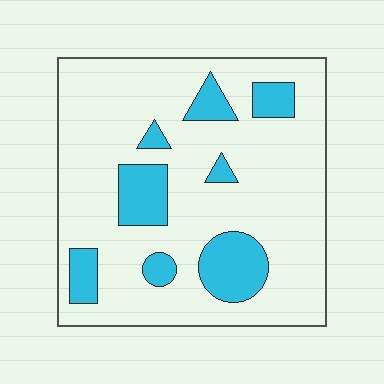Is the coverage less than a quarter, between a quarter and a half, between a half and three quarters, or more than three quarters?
Less than a quarter.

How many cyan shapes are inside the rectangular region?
8.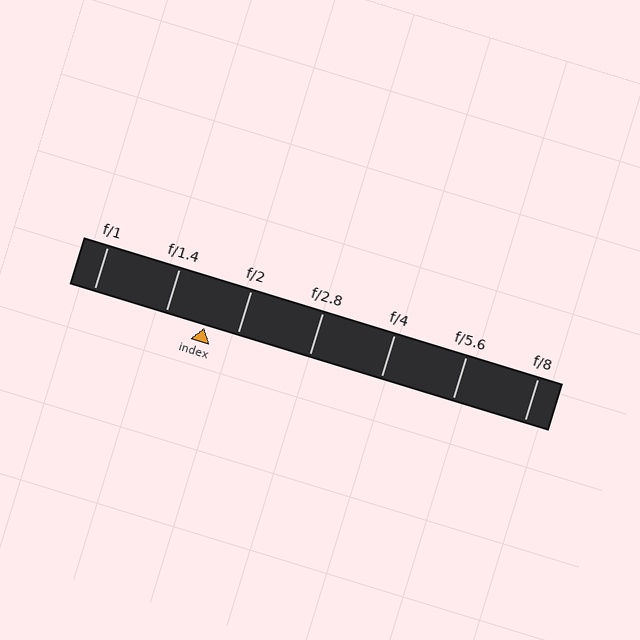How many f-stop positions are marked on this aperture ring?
There are 7 f-stop positions marked.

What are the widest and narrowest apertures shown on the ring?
The widest aperture shown is f/1 and the narrowest is f/8.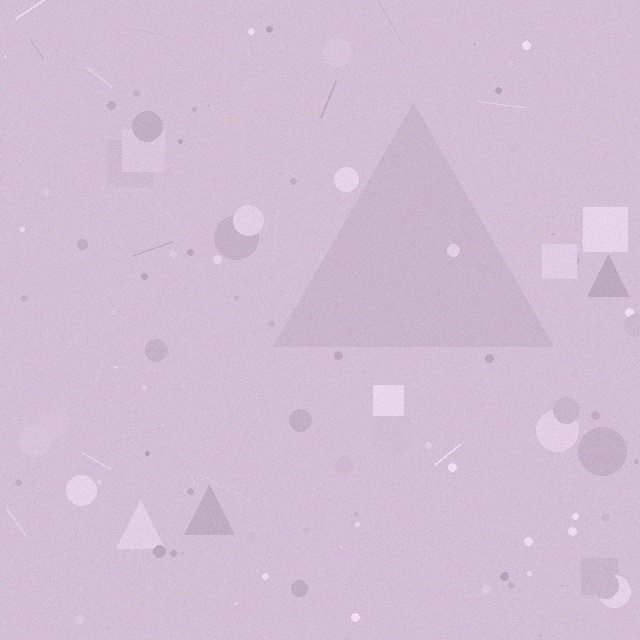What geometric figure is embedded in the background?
A triangle is embedded in the background.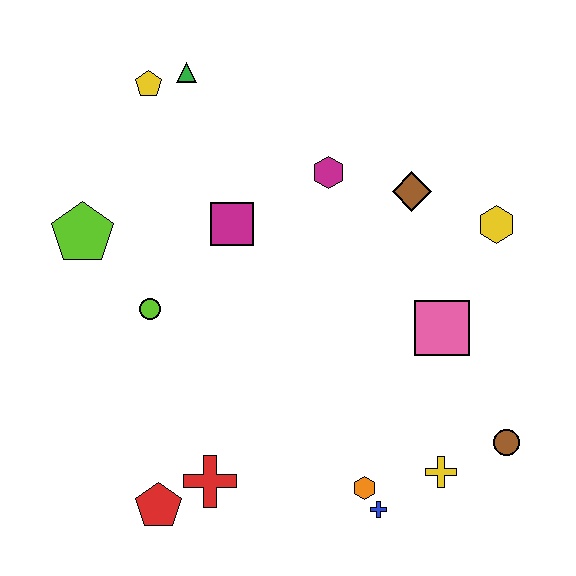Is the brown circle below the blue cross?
No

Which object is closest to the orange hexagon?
The blue cross is closest to the orange hexagon.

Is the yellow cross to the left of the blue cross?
No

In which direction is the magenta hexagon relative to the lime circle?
The magenta hexagon is to the right of the lime circle.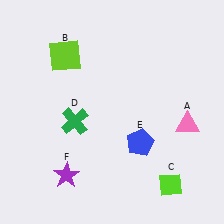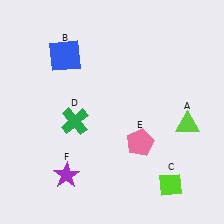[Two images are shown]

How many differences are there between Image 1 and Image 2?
There are 3 differences between the two images.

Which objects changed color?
A changed from pink to lime. B changed from lime to blue. E changed from blue to pink.